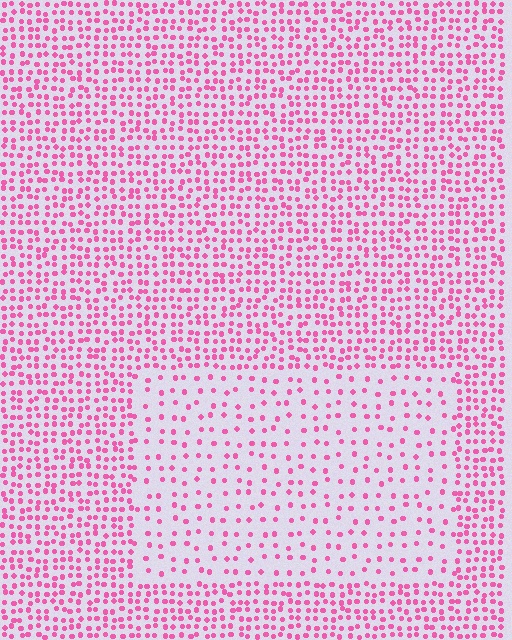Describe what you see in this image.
The image contains small pink elements arranged at two different densities. A rectangle-shaped region is visible where the elements are less densely packed than the surrounding area.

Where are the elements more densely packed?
The elements are more densely packed outside the rectangle boundary.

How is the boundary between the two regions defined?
The boundary is defined by a change in element density (approximately 2.3x ratio). All elements are the same color, size, and shape.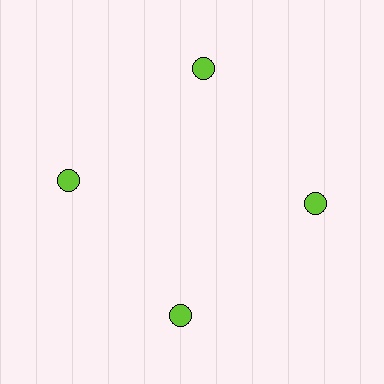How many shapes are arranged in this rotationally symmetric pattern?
There are 4 shapes, arranged in 4 groups of 1.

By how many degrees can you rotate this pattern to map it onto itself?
The pattern maps onto itself every 90 degrees of rotation.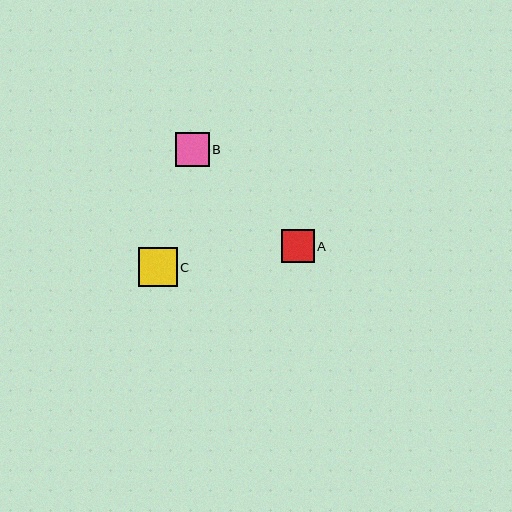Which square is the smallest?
Square A is the smallest with a size of approximately 33 pixels.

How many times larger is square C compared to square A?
Square C is approximately 1.2 times the size of square A.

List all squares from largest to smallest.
From largest to smallest: C, B, A.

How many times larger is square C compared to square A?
Square C is approximately 1.2 times the size of square A.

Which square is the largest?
Square C is the largest with a size of approximately 39 pixels.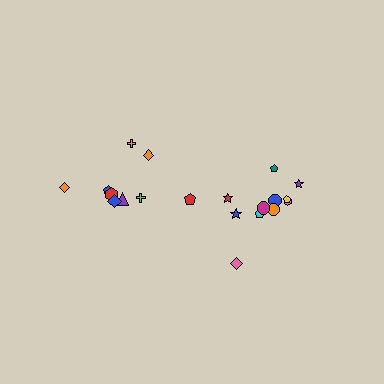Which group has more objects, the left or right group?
The right group.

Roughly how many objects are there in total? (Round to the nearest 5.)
Roughly 20 objects in total.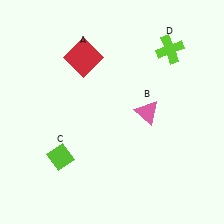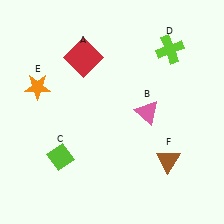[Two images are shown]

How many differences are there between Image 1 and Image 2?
There are 2 differences between the two images.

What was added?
An orange star (E), a brown triangle (F) were added in Image 2.